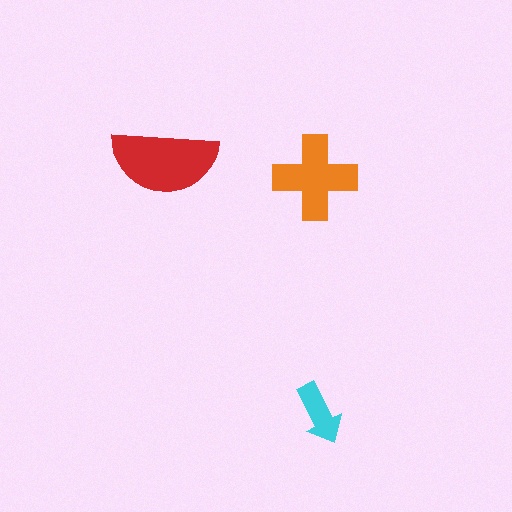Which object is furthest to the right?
The cyan arrow is rightmost.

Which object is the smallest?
The cyan arrow.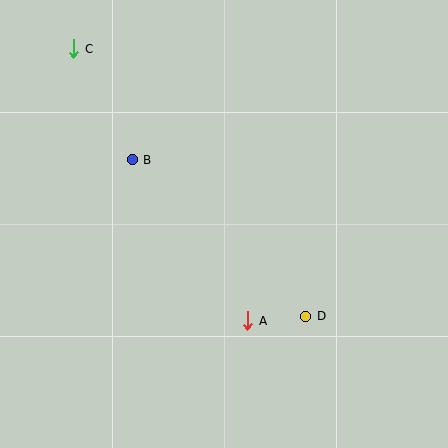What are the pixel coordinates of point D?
Point D is at (306, 316).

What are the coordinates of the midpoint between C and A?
The midpoint between C and A is at (161, 185).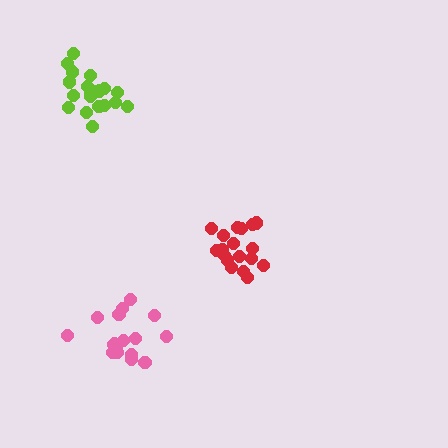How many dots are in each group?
Group 1: 17 dots, Group 2: 18 dots, Group 3: 20 dots (55 total).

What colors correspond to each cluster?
The clusters are colored: pink, red, lime.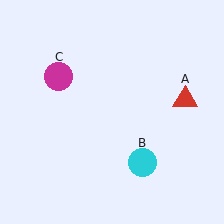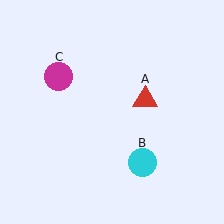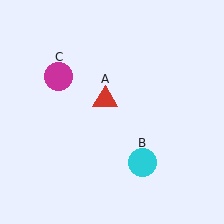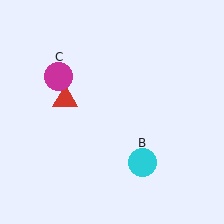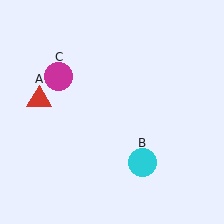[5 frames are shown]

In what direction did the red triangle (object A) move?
The red triangle (object A) moved left.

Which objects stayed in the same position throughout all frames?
Cyan circle (object B) and magenta circle (object C) remained stationary.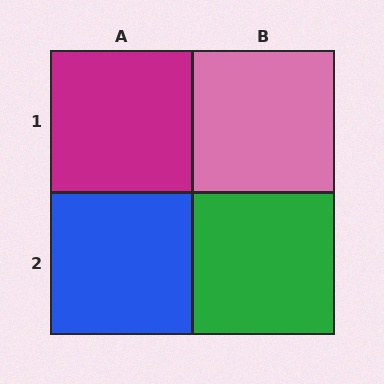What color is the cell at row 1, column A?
Magenta.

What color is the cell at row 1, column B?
Pink.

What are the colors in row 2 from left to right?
Blue, green.